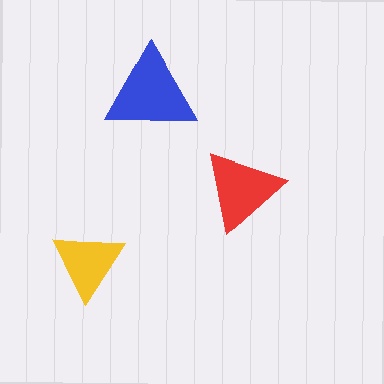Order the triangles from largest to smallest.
the blue one, the red one, the yellow one.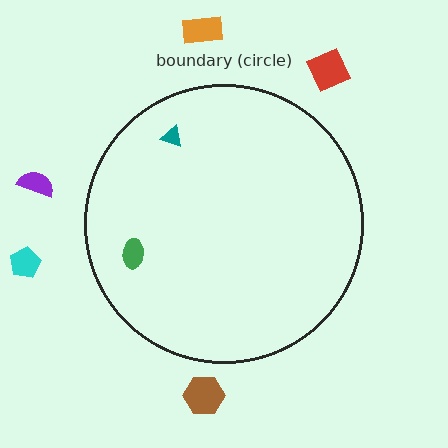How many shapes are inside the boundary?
2 inside, 5 outside.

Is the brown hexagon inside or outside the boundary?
Outside.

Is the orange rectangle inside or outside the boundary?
Outside.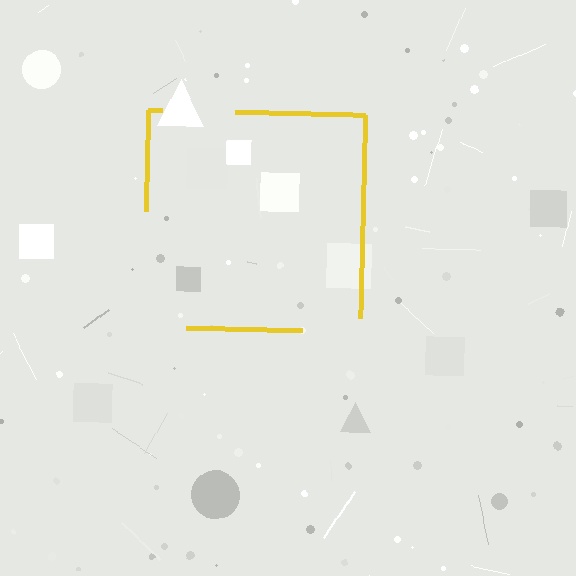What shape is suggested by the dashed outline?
The dashed outline suggests a square.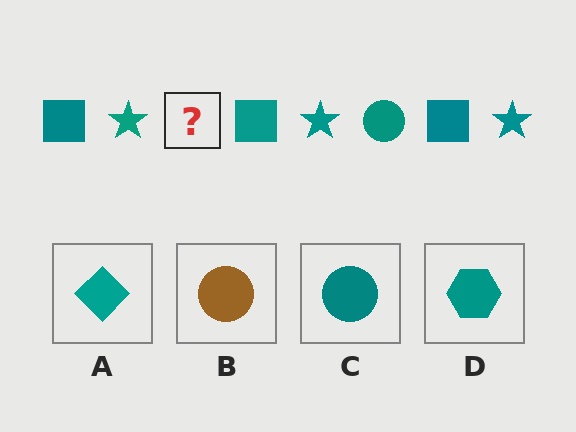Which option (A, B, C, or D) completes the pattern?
C.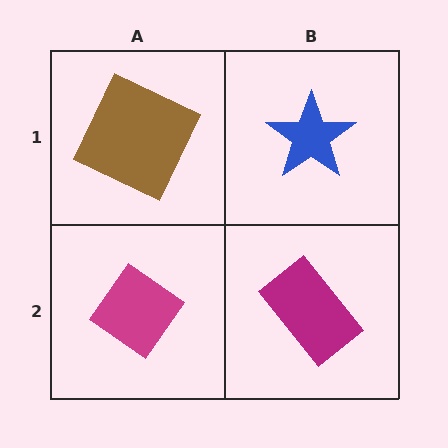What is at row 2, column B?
A magenta rectangle.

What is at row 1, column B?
A blue star.